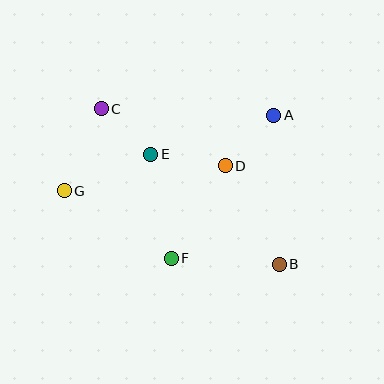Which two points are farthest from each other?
Points B and C are farthest from each other.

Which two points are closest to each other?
Points C and E are closest to each other.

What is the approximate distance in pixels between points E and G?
The distance between E and G is approximately 94 pixels.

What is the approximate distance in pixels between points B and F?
The distance between B and F is approximately 108 pixels.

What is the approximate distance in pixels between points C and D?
The distance between C and D is approximately 136 pixels.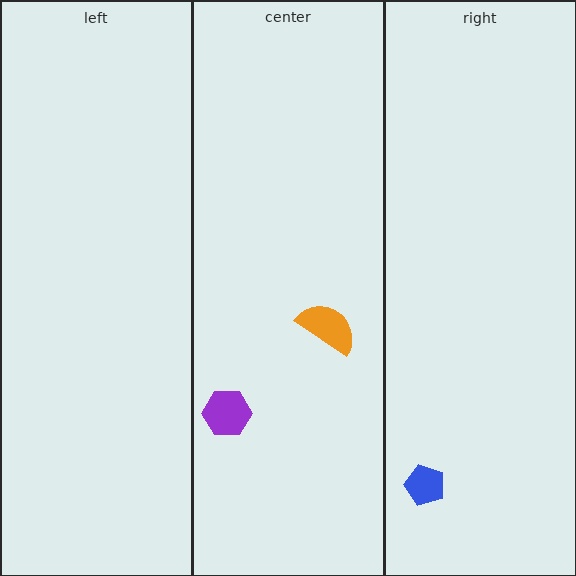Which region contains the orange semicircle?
The center region.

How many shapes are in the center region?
2.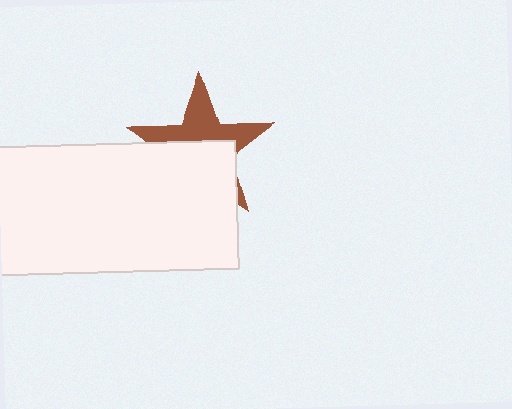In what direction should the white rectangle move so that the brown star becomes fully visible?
The white rectangle should move down. That is the shortest direction to clear the overlap and leave the brown star fully visible.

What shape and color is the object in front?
The object in front is a white rectangle.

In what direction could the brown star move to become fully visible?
The brown star could move up. That would shift it out from behind the white rectangle entirely.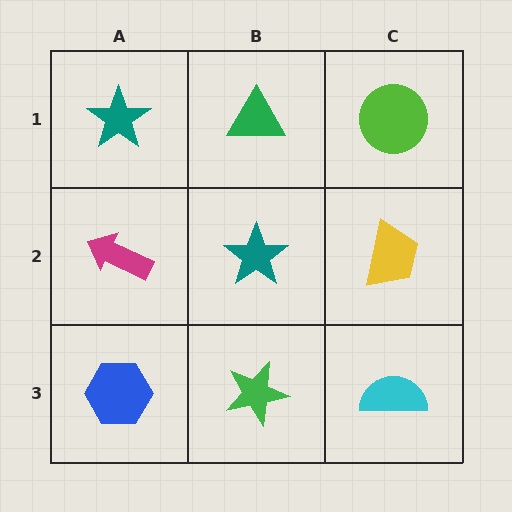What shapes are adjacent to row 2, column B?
A green triangle (row 1, column B), a green star (row 3, column B), a magenta arrow (row 2, column A), a yellow trapezoid (row 2, column C).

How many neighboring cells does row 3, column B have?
3.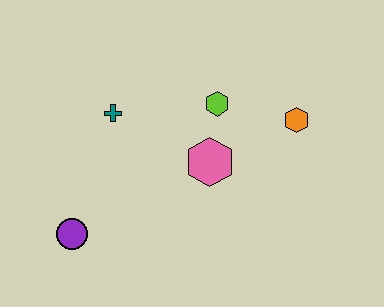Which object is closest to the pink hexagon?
The lime hexagon is closest to the pink hexagon.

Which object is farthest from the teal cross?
The orange hexagon is farthest from the teal cross.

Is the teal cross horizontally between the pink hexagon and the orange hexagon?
No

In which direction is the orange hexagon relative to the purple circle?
The orange hexagon is to the right of the purple circle.